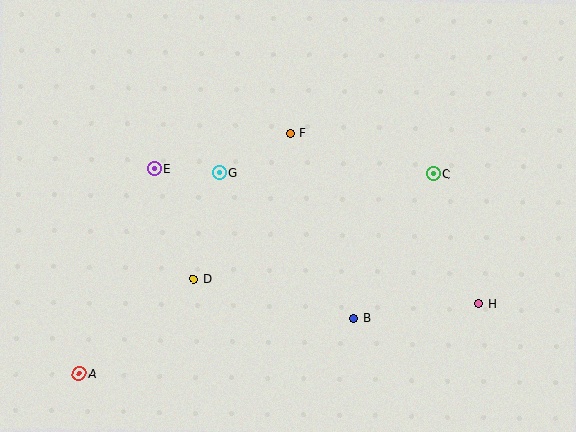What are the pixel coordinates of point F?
Point F is at (291, 133).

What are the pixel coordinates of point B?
Point B is at (354, 318).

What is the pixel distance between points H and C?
The distance between H and C is 137 pixels.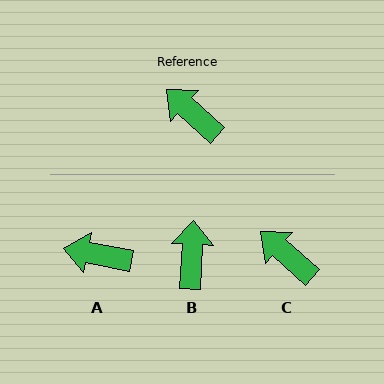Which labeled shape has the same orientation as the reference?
C.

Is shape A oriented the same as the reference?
No, it is off by about 31 degrees.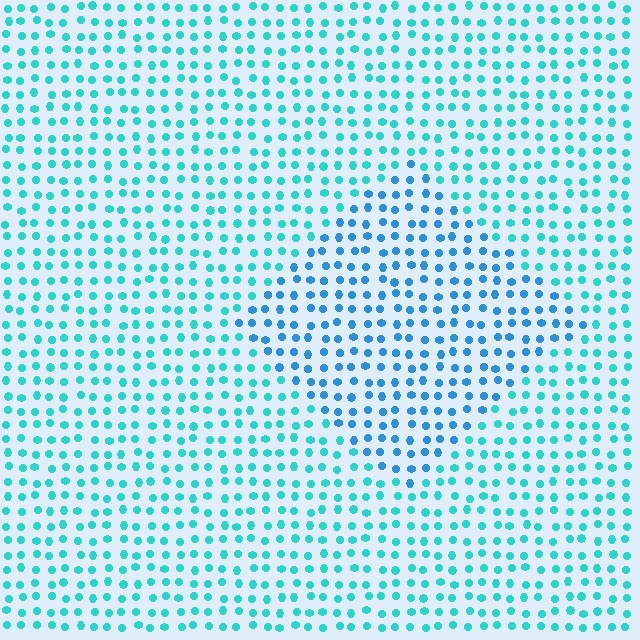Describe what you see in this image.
The image is filled with small cyan elements in a uniform arrangement. A diamond-shaped region is visible where the elements are tinted to a slightly different hue, forming a subtle color boundary.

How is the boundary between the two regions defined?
The boundary is defined purely by a slight shift in hue (about 29 degrees). Spacing, size, and orientation are identical on both sides.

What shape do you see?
I see a diamond.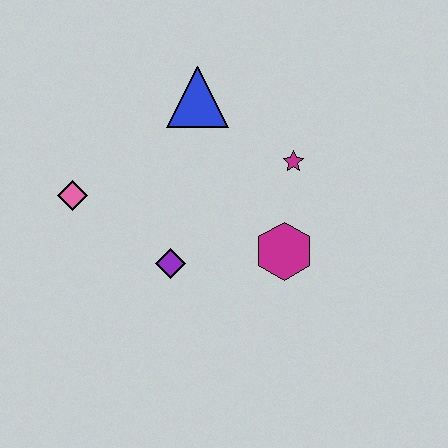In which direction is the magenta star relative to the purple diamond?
The magenta star is to the right of the purple diamond.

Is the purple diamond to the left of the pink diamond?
No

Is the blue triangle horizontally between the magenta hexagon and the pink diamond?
Yes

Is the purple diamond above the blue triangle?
No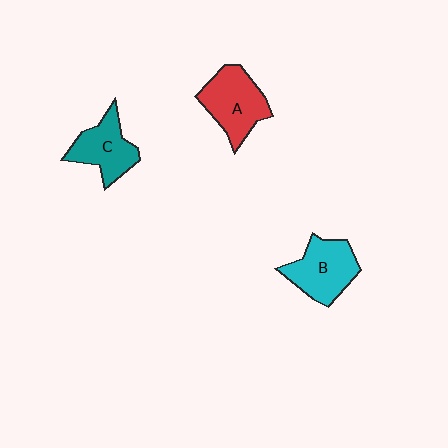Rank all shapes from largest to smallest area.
From largest to smallest: A (red), B (cyan), C (teal).